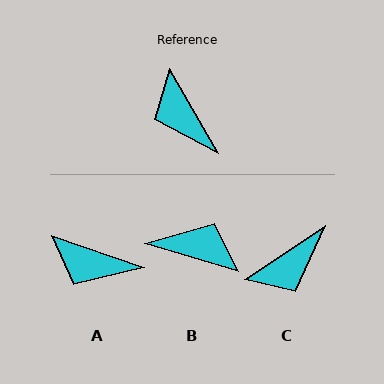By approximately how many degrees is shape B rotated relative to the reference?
Approximately 137 degrees clockwise.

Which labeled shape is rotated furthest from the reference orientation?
B, about 137 degrees away.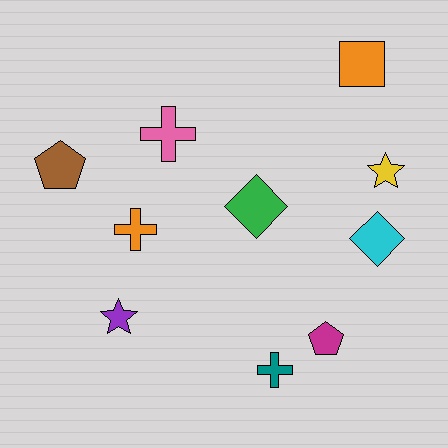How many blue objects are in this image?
There are no blue objects.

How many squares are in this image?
There is 1 square.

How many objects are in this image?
There are 10 objects.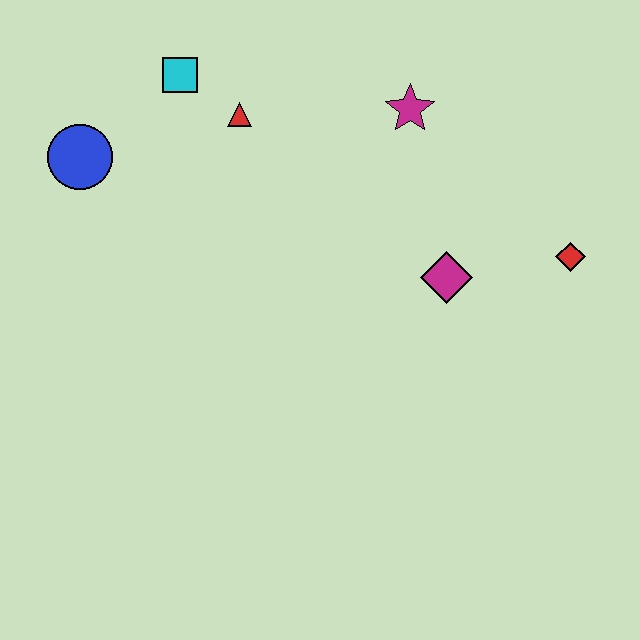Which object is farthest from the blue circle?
The red diamond is farthest from the blue circle.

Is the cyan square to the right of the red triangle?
No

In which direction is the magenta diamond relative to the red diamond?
The magenta diamond is to the left of the red diamond.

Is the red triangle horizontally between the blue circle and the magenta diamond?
Yes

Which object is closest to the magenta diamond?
The red diamond is closest to the magenta diamond.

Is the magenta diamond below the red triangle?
Yes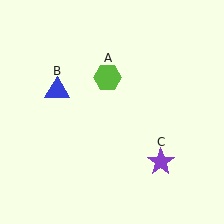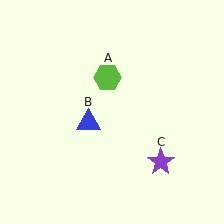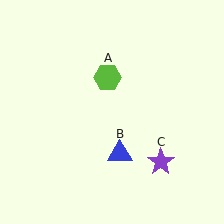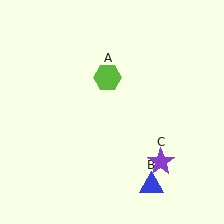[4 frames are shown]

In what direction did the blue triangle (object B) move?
The blue triangle (object B) moved down and to the right.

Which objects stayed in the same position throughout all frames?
Lime hexagon (object A) and purple star (object C) remained stationary.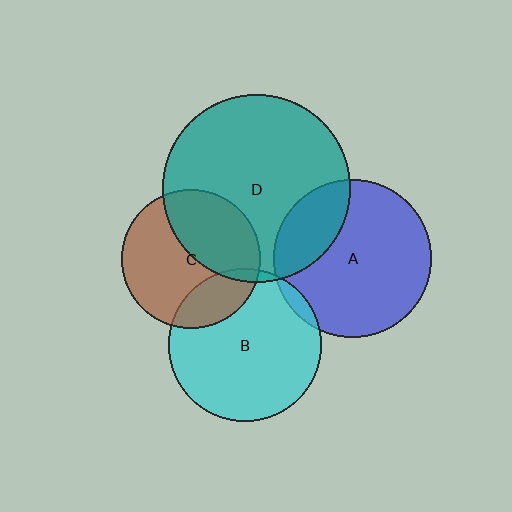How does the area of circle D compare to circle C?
Approximately 1.8 times.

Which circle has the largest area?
Circle D (teal).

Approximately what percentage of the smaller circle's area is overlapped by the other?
Approximately 5%.